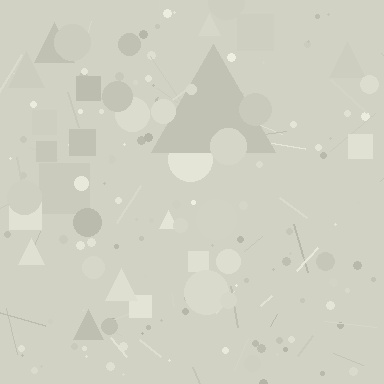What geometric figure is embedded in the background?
A triangle is embedded in the background.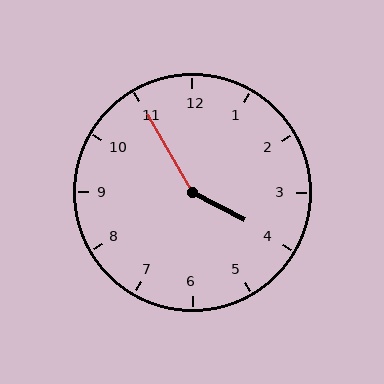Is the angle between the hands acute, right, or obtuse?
It is obtuse.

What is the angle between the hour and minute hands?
Approximately 148 degrees.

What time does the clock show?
3:55.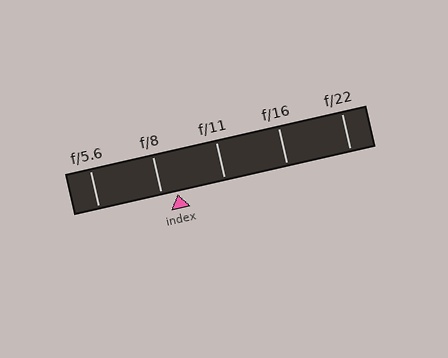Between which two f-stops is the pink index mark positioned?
The index mark is between f/8 and f/11.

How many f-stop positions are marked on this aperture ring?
There are 5 f-stop positions marked.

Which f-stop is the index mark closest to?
The index mark is closest to f/8.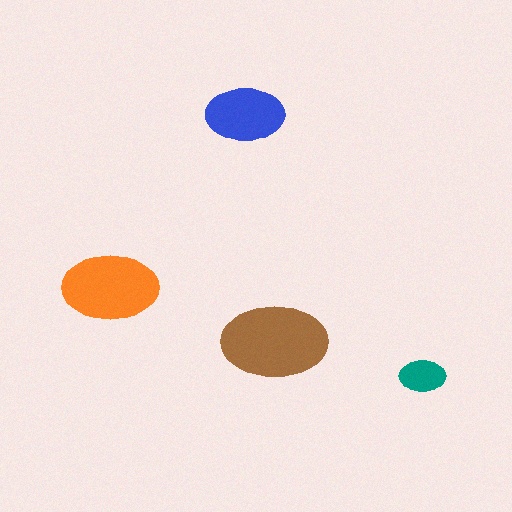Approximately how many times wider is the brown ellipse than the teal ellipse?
About 2.5 times wider.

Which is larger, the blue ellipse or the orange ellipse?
The orange one.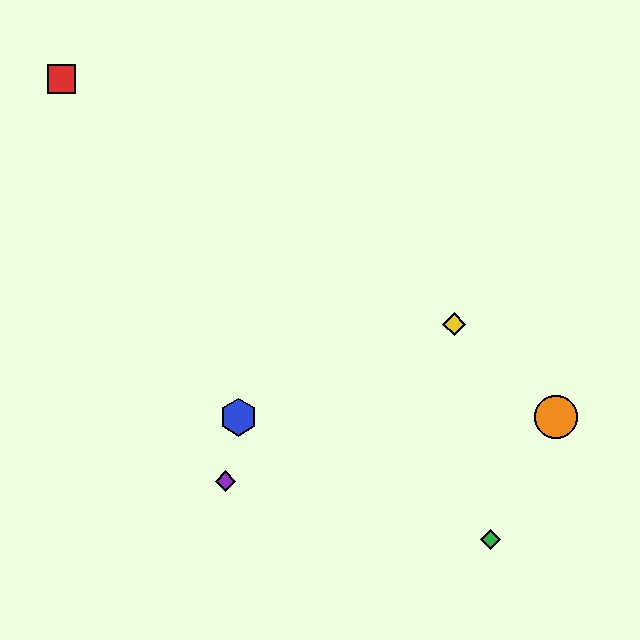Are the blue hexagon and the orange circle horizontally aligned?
Yes, both are at y≈417.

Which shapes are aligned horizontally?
The blue hexagon, the orange circle are aligned horizontally.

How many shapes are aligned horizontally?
2 shapes (the blue hexagon, the orange circle) are aligned horizontally.